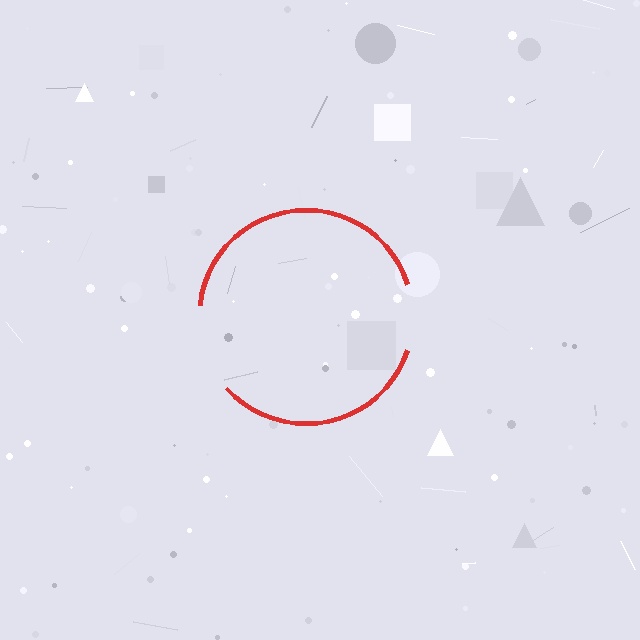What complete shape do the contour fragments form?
The contour fragments form a circle.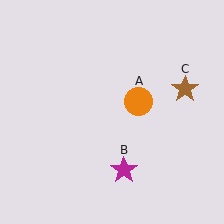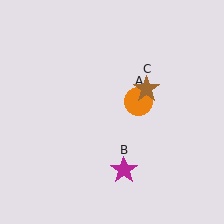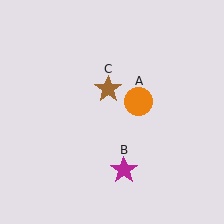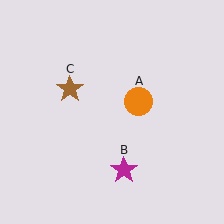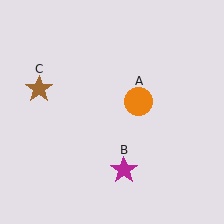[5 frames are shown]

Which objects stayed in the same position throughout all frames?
Orange circle (object A) and magenta star (object B) remained stationary.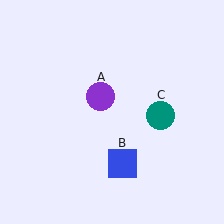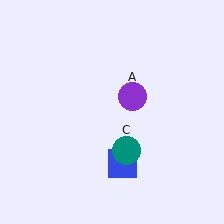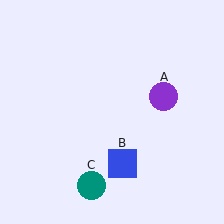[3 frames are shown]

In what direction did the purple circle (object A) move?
The purple circle (object A) moved right.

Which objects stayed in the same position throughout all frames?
Blue square (object B) remained stationary.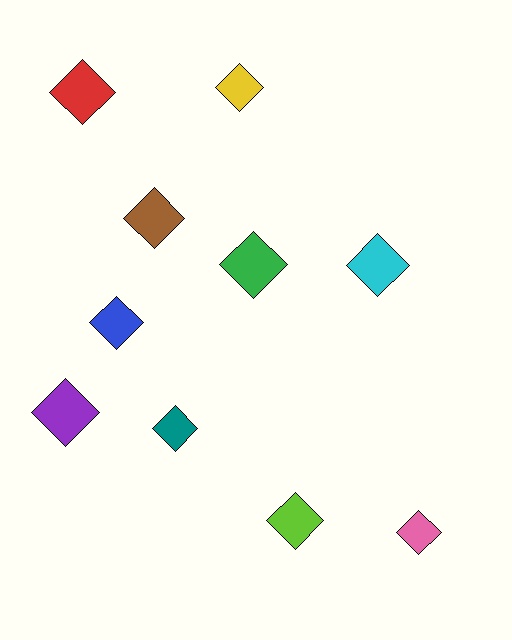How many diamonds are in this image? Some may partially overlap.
There are 10 diamonds.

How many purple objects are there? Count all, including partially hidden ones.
There is 1 purple object.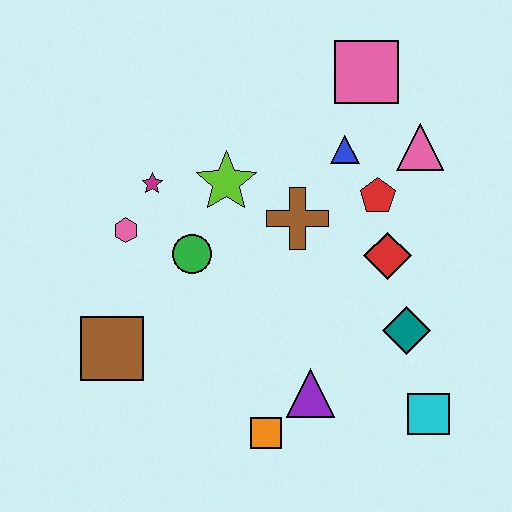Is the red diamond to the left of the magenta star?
No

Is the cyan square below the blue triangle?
Yes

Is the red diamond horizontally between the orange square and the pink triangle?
Yes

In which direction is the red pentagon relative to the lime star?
The red pentagon is to the right of the lime star.